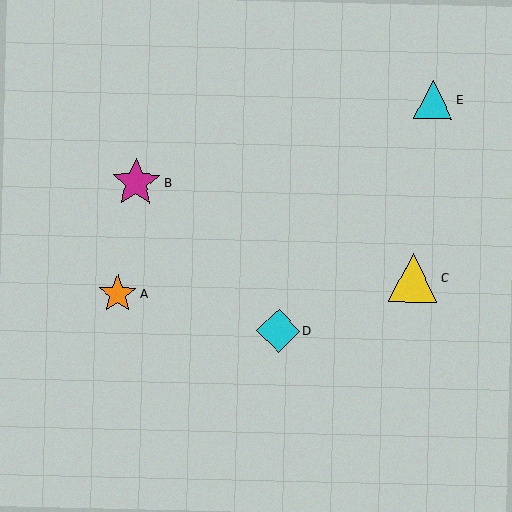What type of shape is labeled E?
Shape E is a cyan triangle.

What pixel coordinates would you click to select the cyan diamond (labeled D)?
Click at (278, 331) to select the cyan diamond D.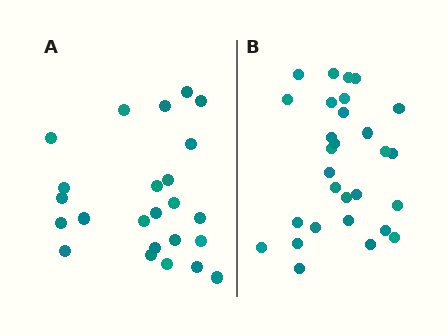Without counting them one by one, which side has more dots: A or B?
Region B (the right region) has more dots.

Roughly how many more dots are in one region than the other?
Region B has about 5 more dots than region A.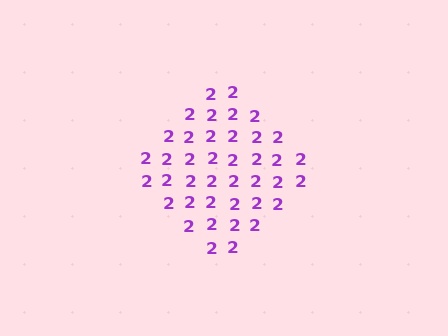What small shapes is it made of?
It is made of small digit 2's.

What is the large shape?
The large shape is a diamond.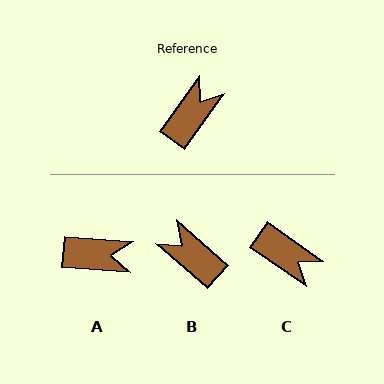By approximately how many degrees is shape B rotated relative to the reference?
Approximately 84 degrees counter-clockwise.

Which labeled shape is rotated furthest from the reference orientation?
C, about 89 degrees away.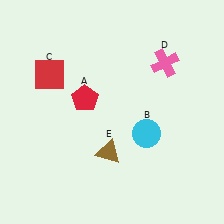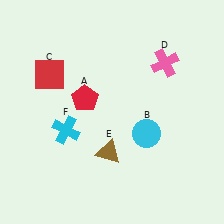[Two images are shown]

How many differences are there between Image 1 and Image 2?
There is 1 difference between the two images.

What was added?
A cyan cross (F) was added in Image 2.